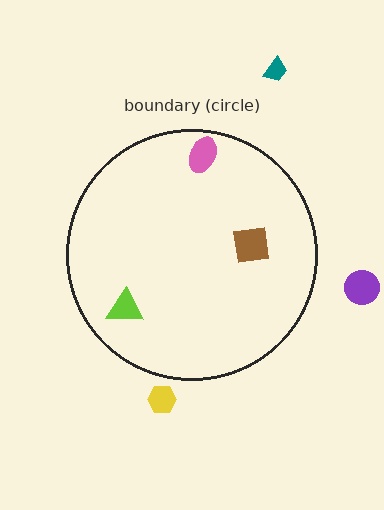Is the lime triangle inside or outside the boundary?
Inside.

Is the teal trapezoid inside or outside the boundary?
Outside.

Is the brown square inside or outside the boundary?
Inside.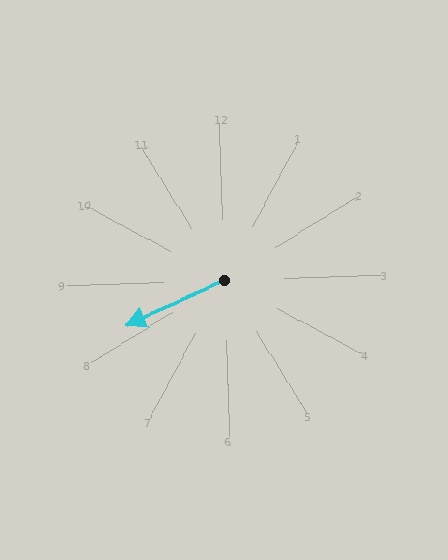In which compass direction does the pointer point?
Southwest.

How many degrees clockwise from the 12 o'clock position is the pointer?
Approximately 247 degrees.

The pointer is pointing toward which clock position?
Roughly 8 o'clock.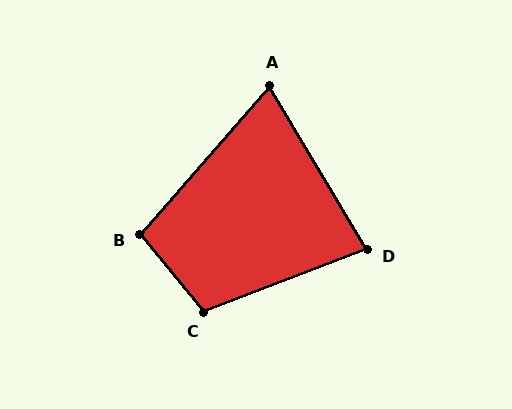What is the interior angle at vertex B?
Approximately 100 degrees (obtuse).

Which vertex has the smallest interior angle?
A, at approximately 72 degrees.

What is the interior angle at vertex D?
Approximately 80 degrees (acute).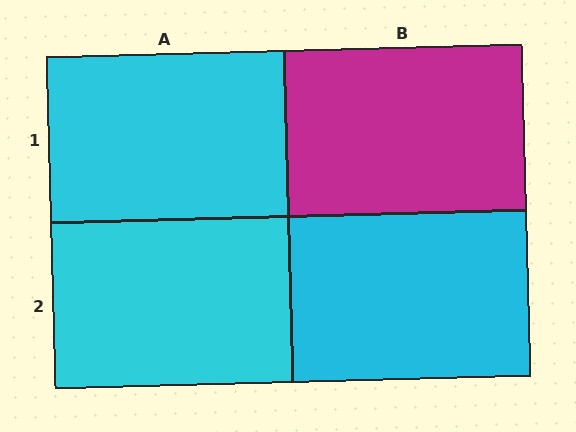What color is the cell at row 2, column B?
Cyan.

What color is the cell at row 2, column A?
Cyan.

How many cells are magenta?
1 cell is magenta.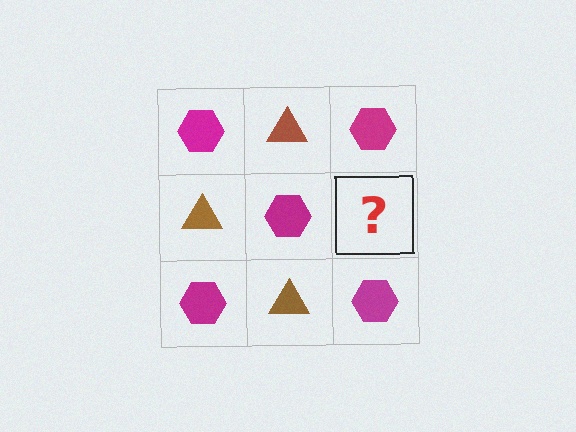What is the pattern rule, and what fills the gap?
The rule is that it alternates magenta hexagon and brown triangle in a checkerboard pattern. The gap should be filled with a brown triangle.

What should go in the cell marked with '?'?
The missing cell should contain a brown triangle.